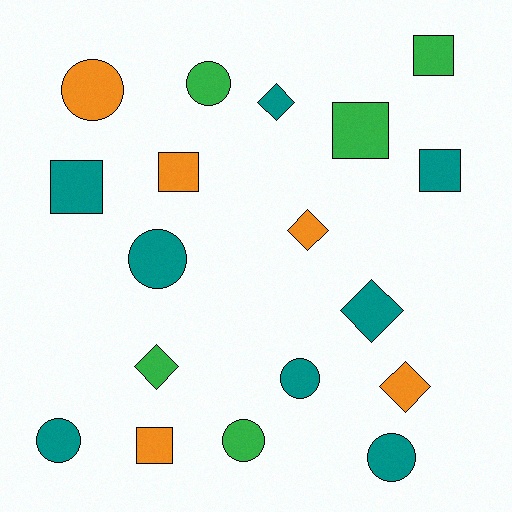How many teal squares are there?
There are 2 teal squares.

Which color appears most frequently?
Teal, with 8 objects.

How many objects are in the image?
There are 18 objects.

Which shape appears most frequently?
Circle, with 7 objects.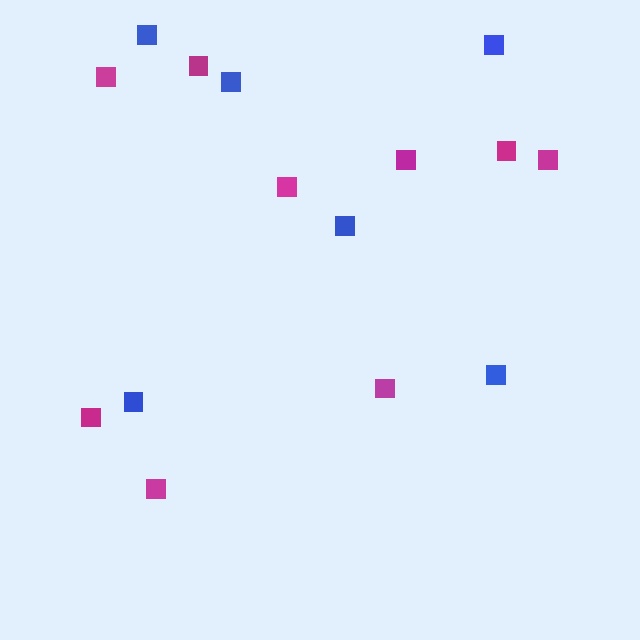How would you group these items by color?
There are 2 groups: one group of blue squares (6) and one group of magenta squares (9).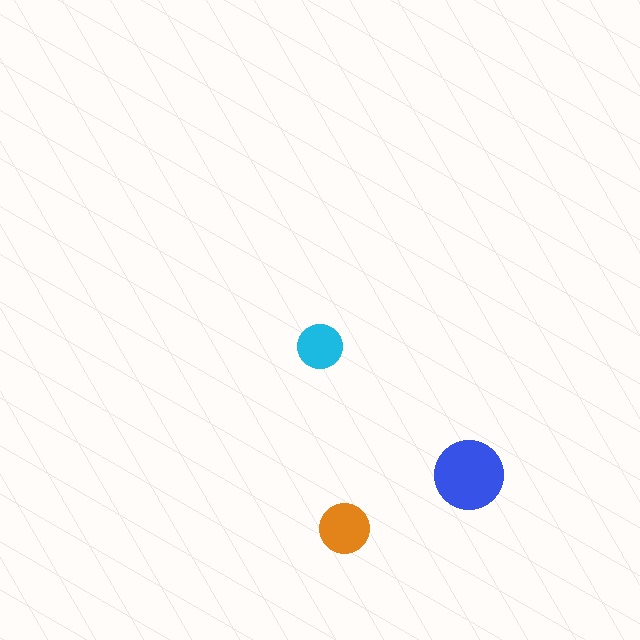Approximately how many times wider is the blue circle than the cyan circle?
About 1.5 times wider.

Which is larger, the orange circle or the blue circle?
The blue one.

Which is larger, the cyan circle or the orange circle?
The orange one.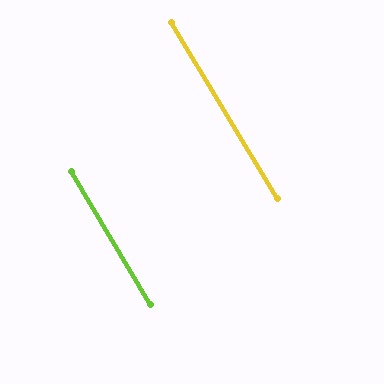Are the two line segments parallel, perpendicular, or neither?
Parallel — their directions differ by only 0.7°.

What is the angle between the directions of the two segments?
Approximately 1 degree.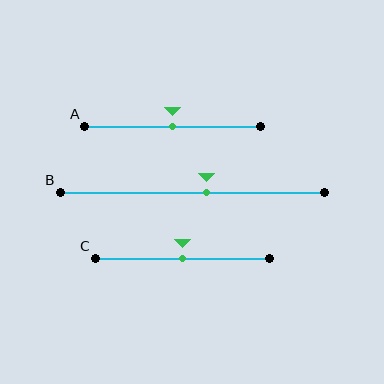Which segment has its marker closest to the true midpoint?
Segment A has its marker closest to the true midpoint.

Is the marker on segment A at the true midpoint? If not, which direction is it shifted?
Yes, the marker on segment A is at the true midpoint.